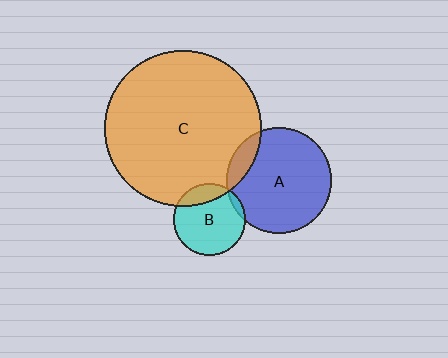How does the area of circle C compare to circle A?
Approximately 2.2 times.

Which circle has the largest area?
Circle C (orange).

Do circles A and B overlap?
Yes.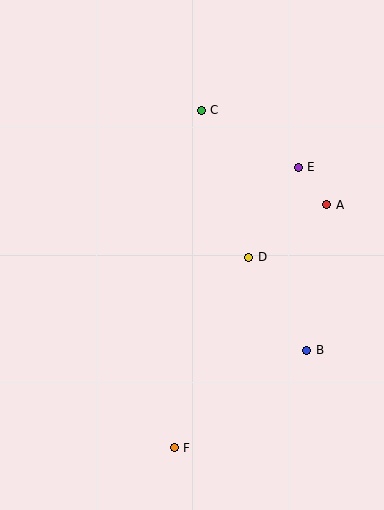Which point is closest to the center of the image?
Point D at (249, 257) is closest to the center.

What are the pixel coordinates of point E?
Point E is at (298, 167).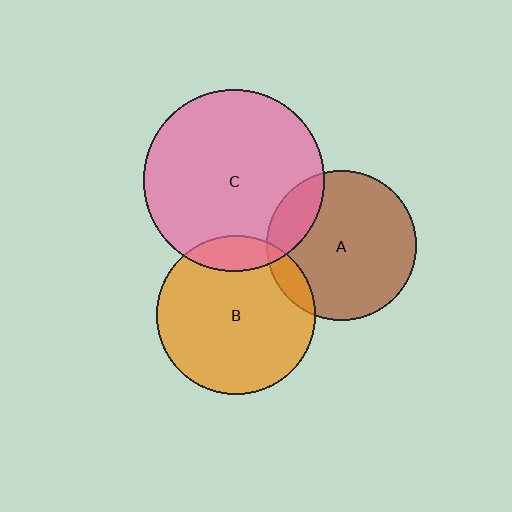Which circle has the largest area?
Circle C (pink).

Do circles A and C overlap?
Yes.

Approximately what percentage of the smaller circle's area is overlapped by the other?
Approximately 15%.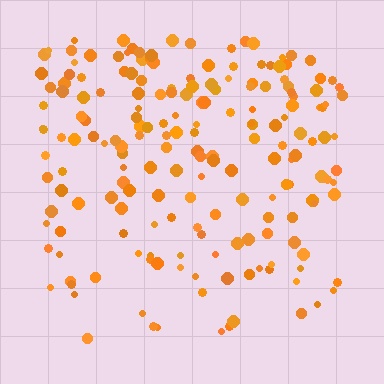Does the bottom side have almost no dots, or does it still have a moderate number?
Still a moderate number, just noticeably fewer than the top.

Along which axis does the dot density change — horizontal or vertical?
Vertical.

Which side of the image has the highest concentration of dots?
The top.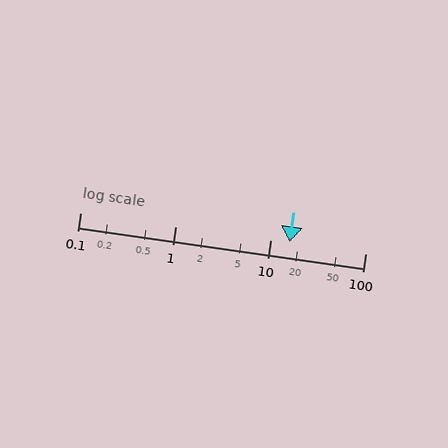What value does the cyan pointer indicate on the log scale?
The pointer indicates approximately 16.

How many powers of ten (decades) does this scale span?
The scale spans 3 decades, from 0.1 to 100.